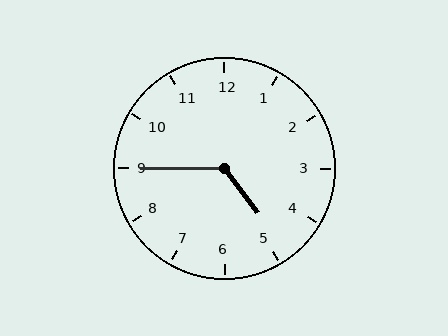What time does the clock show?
4:45.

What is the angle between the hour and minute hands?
Approximately 128 degrees.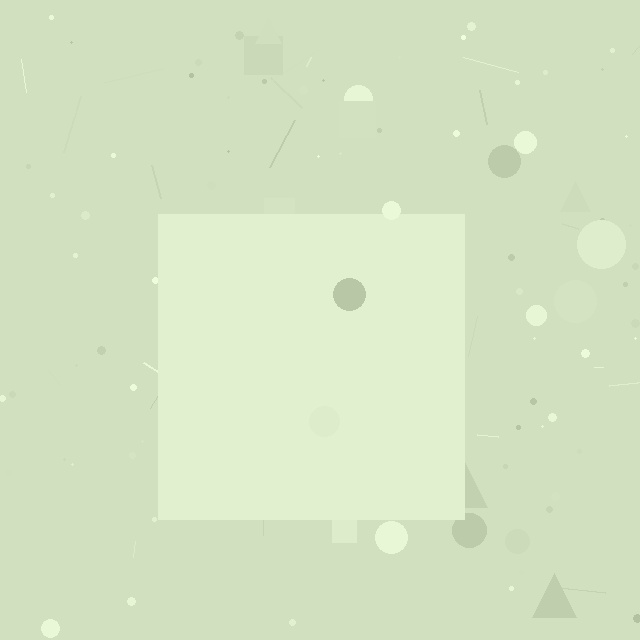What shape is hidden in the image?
A square is hidden in the image.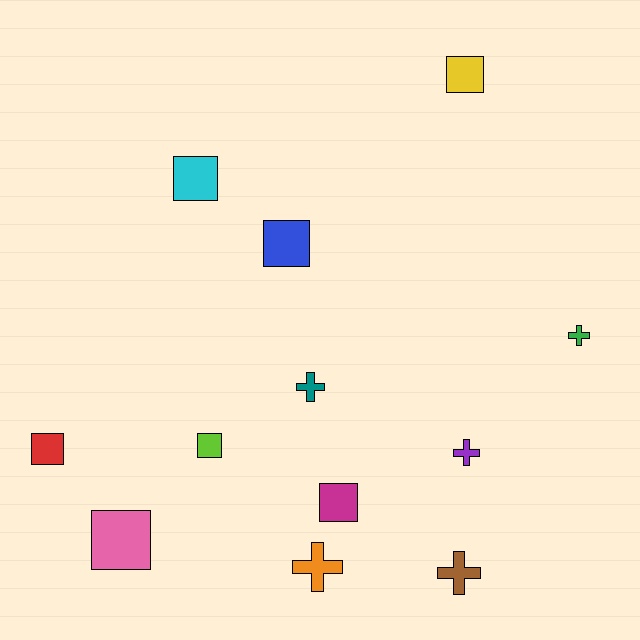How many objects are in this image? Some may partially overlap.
There are 12 objects.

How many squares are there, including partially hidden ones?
There are 7 squares.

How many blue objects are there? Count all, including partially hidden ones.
There is 1 blue object.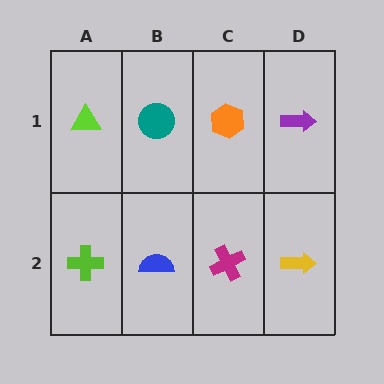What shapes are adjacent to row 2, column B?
A teal circle (row 1, column B), a lime cross (row 2, column A), a magenta cross (row 2, column C).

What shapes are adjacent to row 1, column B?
A blue semicircle (row 2, column B), a lime triangle (row 1, column A), an orange hexagon (row 1, column C).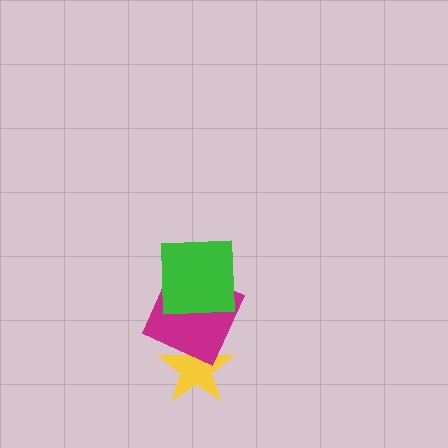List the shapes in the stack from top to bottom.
From top to bottom: the green square, the magenta square, the yellow star.